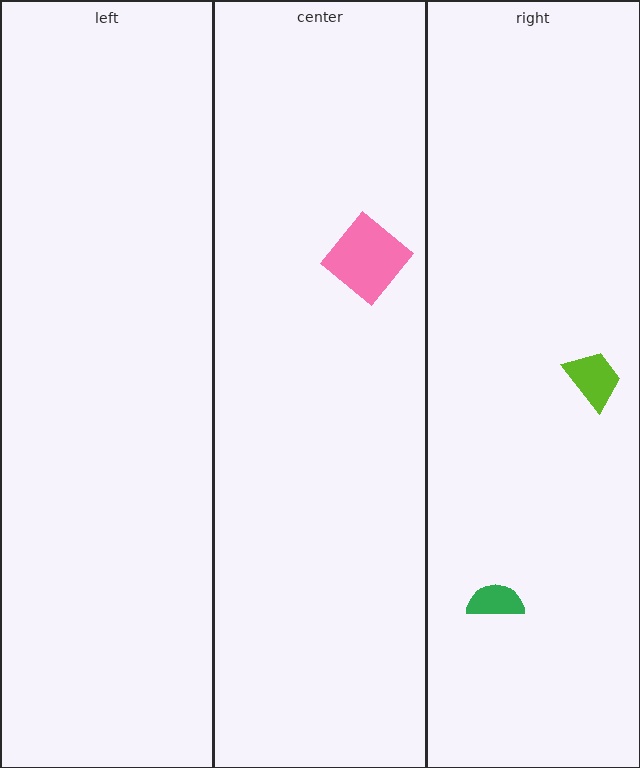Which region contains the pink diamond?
The center region.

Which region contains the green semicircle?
The right region.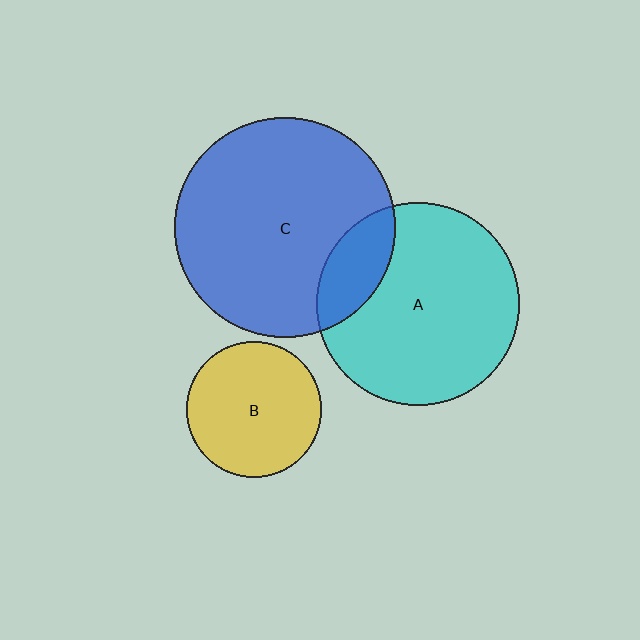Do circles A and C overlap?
Yes.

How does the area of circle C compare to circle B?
Approximately 2.7 times.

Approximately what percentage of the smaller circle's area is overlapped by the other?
Approximately 20%.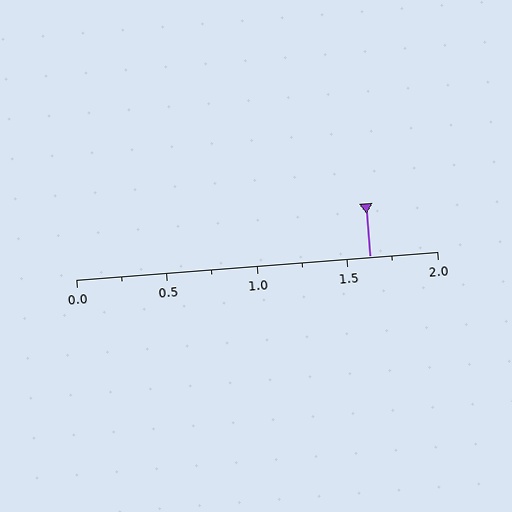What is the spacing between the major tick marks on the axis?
The major ticks are spaced 0.5 apart.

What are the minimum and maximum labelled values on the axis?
The axis runs from 0.0 to 2.0.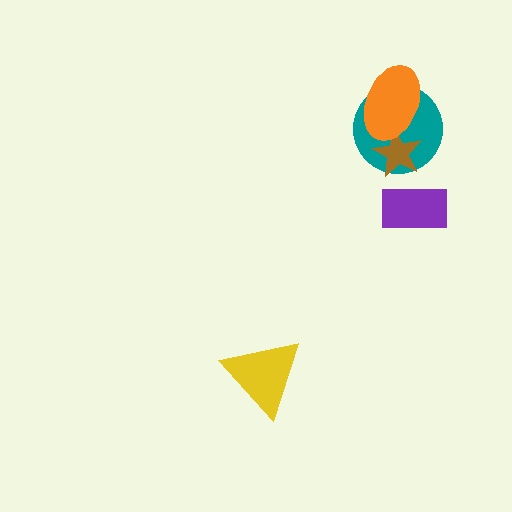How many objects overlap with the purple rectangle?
0 objects overlap with the purple rectangle.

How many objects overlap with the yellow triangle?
0 objects overlap with the yellow triangle.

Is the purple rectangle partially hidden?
No, no other shape covers it.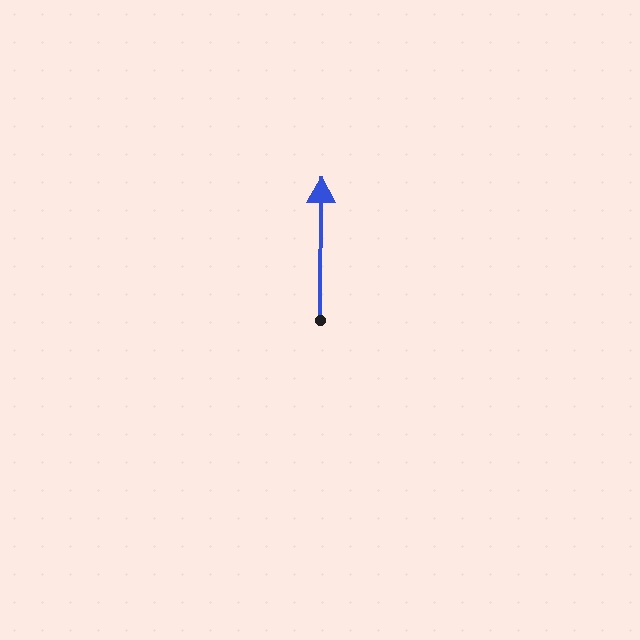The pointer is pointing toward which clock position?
Roughly 12 o'clock.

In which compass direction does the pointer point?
North.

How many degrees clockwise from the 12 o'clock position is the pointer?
Approximately 1 degrees.